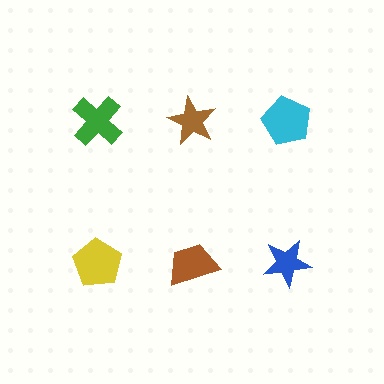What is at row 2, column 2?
A brown trapezoid.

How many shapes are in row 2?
3 shapes.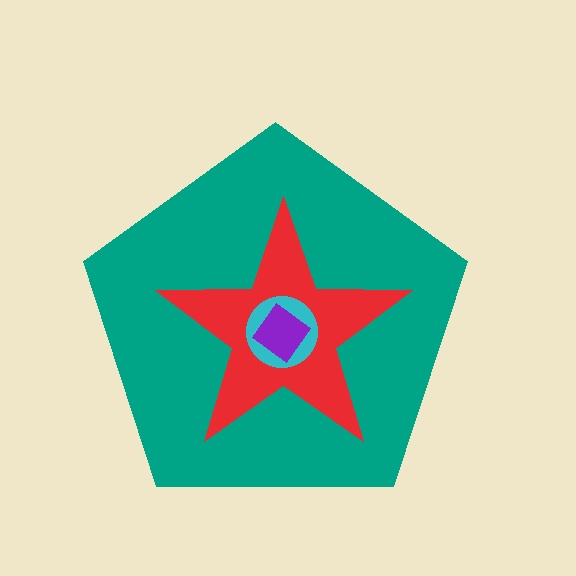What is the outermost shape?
The teal pentagon.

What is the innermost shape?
The purple diamond.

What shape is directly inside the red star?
The cyan circle.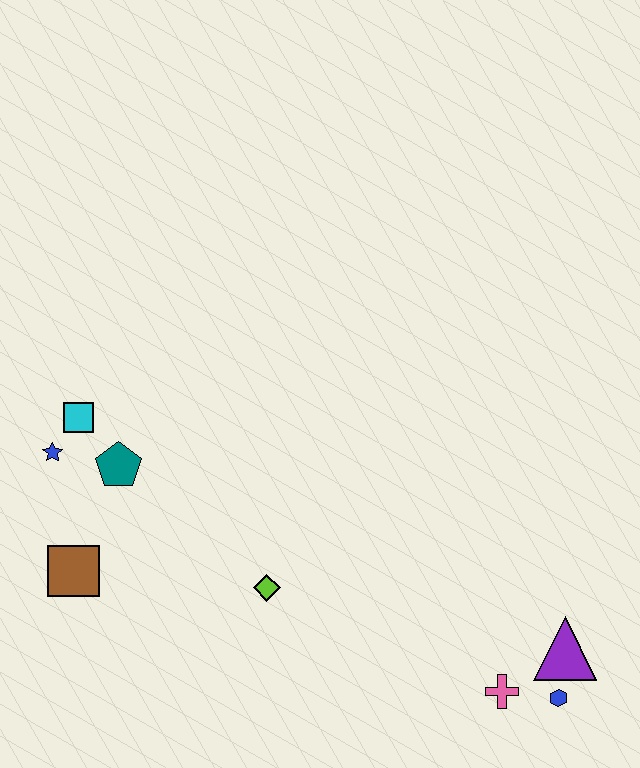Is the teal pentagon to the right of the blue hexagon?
No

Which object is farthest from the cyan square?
The blue hexagon is farthest from the cyan square.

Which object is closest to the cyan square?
The blue star is closest to the cyan square.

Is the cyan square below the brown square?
No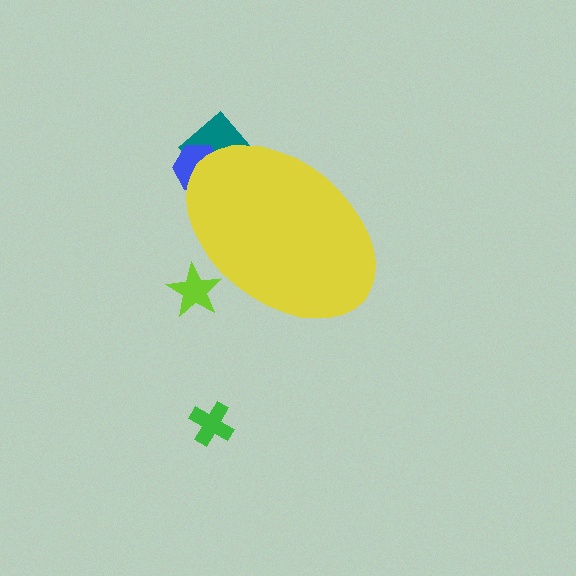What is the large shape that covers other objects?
A yellow ellipse.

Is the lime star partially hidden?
Yes, the lime star is partially hidden behind the yellow ellipse.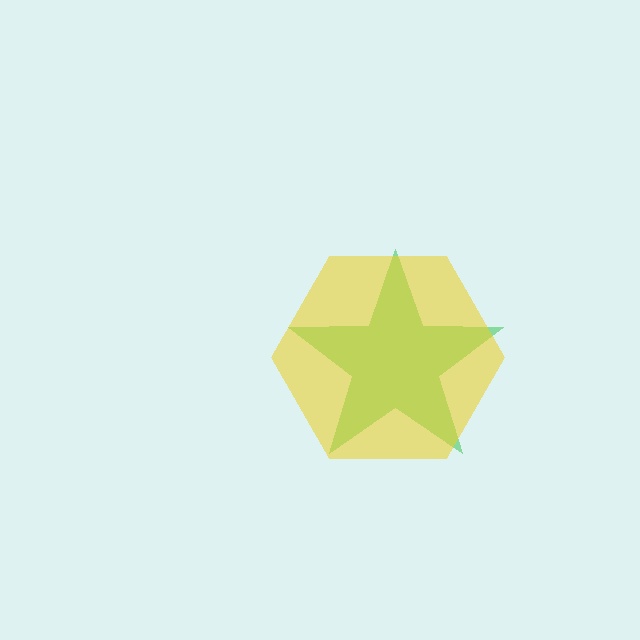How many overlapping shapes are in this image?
There are 2 overlapping shapes in the image.